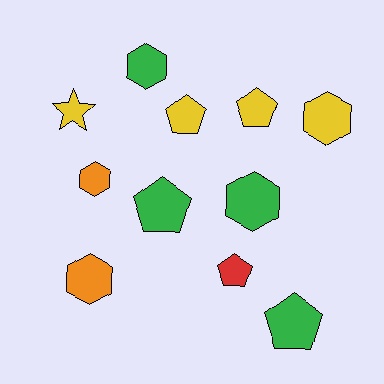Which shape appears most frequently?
Pentagon, with 5 objects.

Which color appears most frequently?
Green, with 4 objects.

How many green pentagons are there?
There are 2 green pentagons.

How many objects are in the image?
There are 11 objects.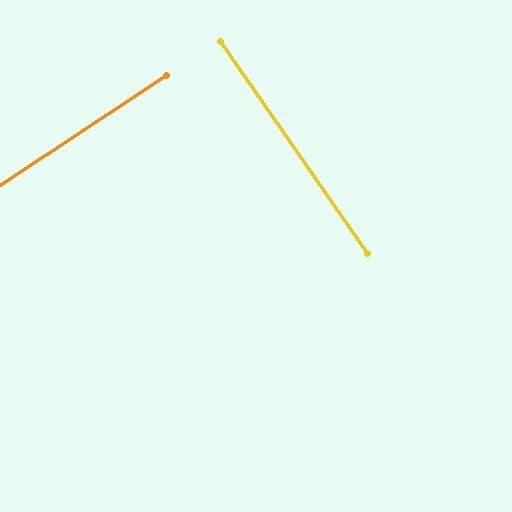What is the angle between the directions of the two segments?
Approximately 89 degrees.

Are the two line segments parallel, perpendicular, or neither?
Perpendicular — they meet at approximately 89°.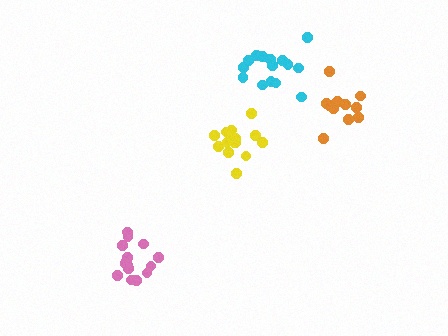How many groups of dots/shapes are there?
There are 4 groups.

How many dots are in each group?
Group 1: 15 dots, Group 2: 11 dots, Group 3: 15 dots, Group 4: 15 dots (56 total).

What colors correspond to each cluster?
The clusters are colored: yellow, orange, pink, cyan.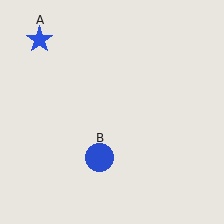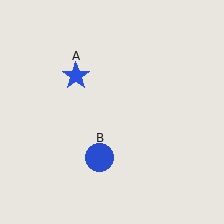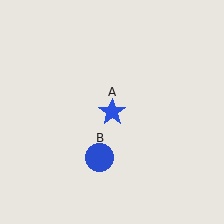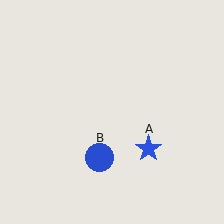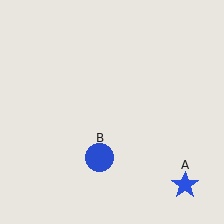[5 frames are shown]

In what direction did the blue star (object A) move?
The blue star (object A) moved down and to the right.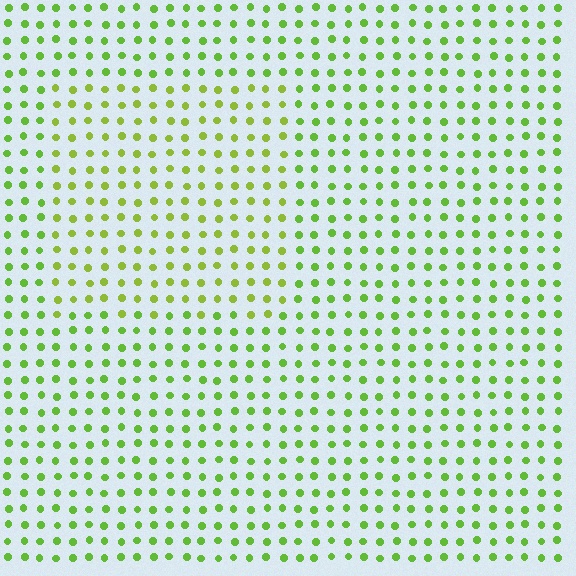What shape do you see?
I see a rectangle.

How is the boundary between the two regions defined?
The boundary is defined purely by a slight shift in hue (about 20 degrees). Spacing, size, and orientation are identical on both sides.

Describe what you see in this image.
The image is filled with small lime elements in a uniform arrangement. A rectangle-shaped region is visible where the elements are tinted to a slightly different hue, forming a subtle color boundary.